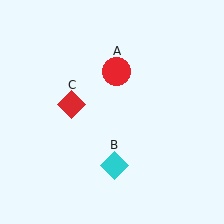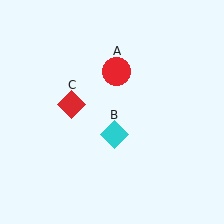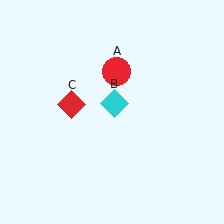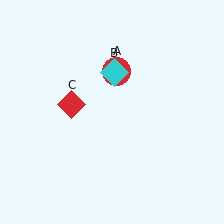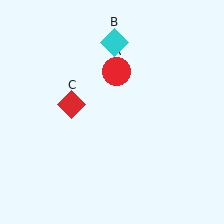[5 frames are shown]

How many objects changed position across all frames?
1 object changed position: cyan diamond (object B).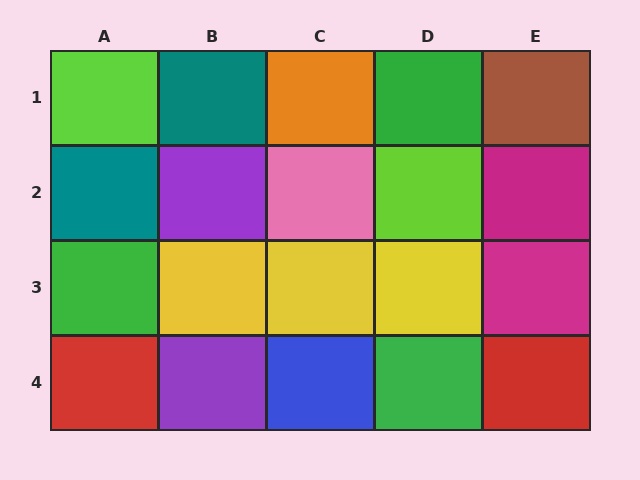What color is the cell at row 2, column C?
Pink.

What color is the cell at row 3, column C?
Yellow.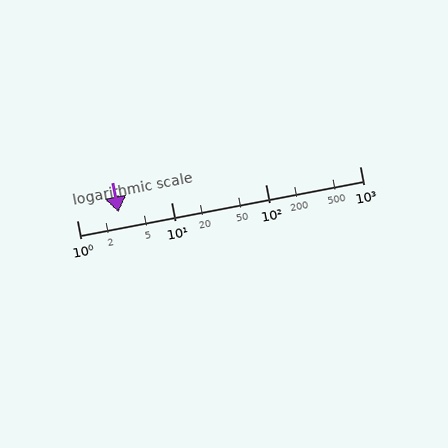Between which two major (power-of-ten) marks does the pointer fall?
The pointer is between 1 and 10.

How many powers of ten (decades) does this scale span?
The scale spans 3 decades, from 1 to 1000.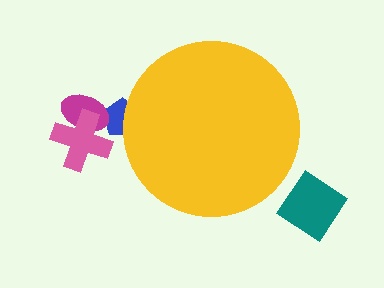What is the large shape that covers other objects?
A yellow circle.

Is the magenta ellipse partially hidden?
No, the magenta ellipse is fully visible.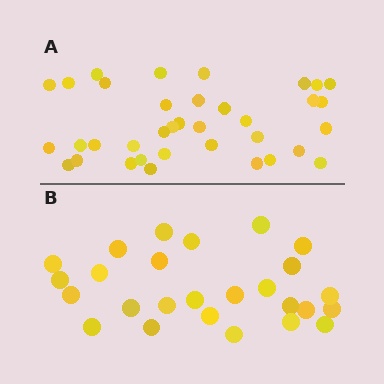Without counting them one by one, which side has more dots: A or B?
Region A (the top region) has more dots.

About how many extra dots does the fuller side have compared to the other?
Region A has roughly 10 or so more dots than region B.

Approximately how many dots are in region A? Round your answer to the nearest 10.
About 40 dots. (The exact count is 36, which rounds to 40.)